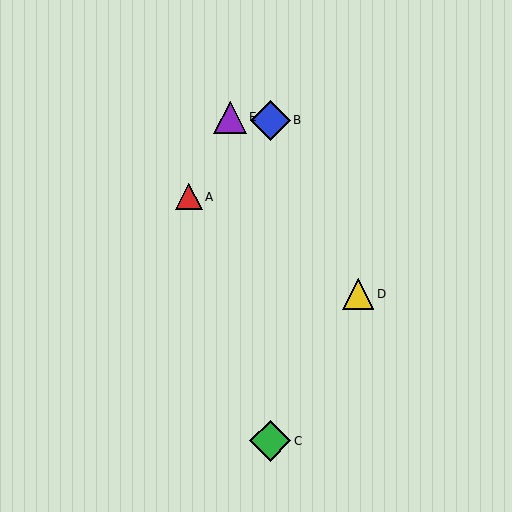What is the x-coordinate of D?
Object D is at x≈358.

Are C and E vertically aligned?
No, C is at x≈270 and E is at x≈230.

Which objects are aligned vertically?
Objects B, C are aligned vertically.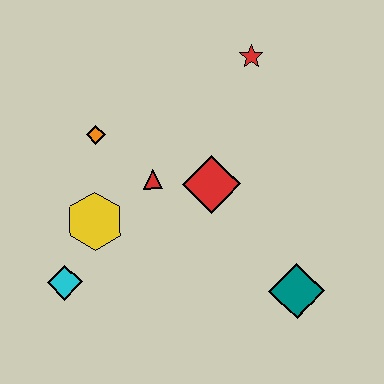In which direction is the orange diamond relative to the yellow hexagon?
The orange diamond is above the yellow hexagon.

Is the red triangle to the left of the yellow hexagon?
No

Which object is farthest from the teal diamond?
The orange diamond is farthest from the teal diamond.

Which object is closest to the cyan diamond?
The yellow hexagon is closest to the cyan diamond.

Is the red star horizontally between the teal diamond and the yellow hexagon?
Yes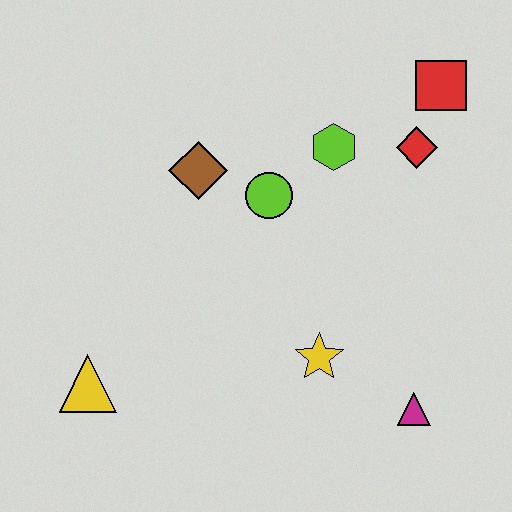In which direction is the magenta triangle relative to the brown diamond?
The magenta triangle is below the brown diamond.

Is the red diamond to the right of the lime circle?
Yes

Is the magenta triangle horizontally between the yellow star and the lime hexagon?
No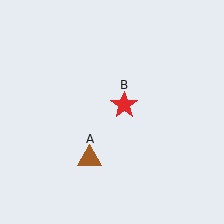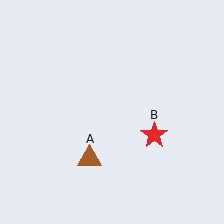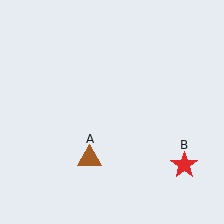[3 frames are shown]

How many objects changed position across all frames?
1 object changed position: red star (object B).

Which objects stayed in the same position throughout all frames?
Brown triangle (object A) remained stationary.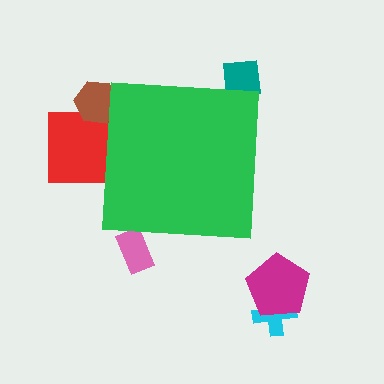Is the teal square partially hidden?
Yes, the teal square is partially hidden behind the green square.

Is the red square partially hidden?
Yes, the red square is partially hidden behind the green square.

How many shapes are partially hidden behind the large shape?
4 shapes are partially hidden.